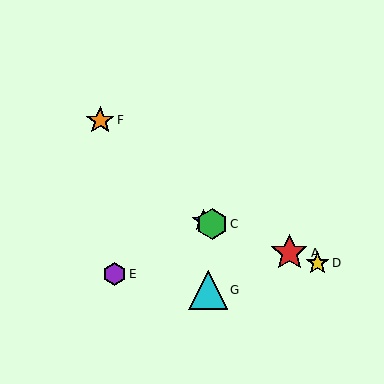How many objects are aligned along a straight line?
4 objects (A, B, C, D) are aligned along a straight line.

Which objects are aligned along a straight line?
Objects A, B, C, D are aligned along a straight line.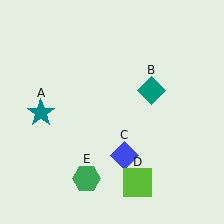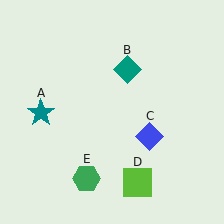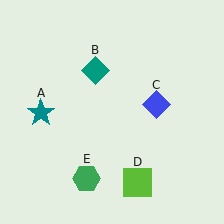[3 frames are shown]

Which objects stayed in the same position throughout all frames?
Teal star (object A) and lime square (object D) and green hexagon (object E) remained stationary.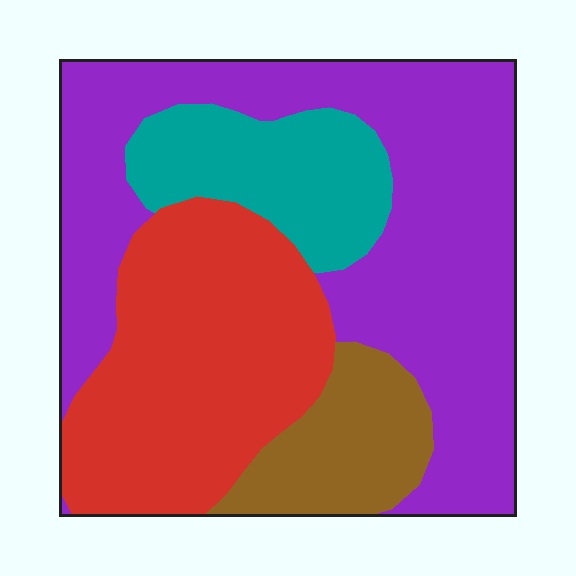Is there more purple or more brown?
Purple.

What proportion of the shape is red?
Red covers roughly 30% of the shape.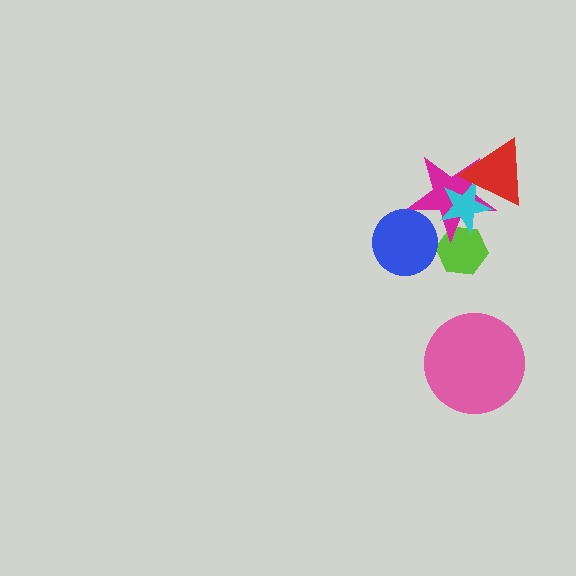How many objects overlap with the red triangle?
2 objects overlap with the red triangle.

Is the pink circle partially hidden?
No, no other shape covers it.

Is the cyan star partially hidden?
Yes, it is partially covered by another shape.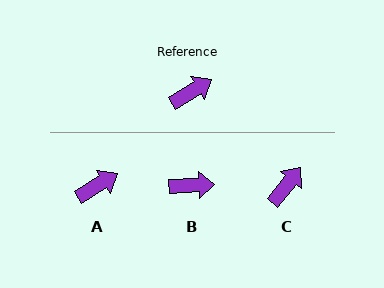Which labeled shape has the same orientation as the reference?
A.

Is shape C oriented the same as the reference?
No, it is off by about 21 degrees.